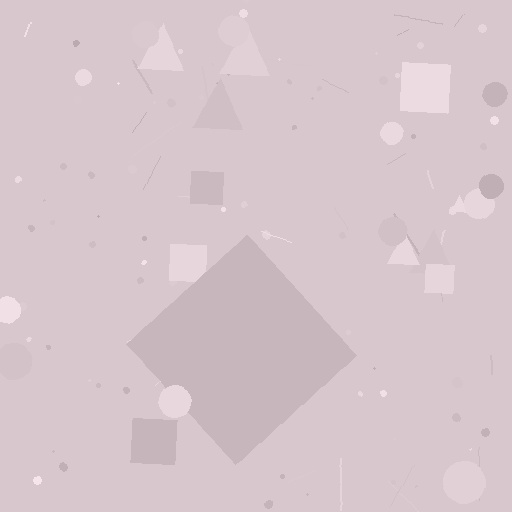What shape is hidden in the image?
A diamond is hidden in the image.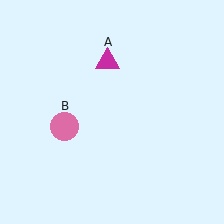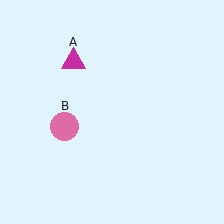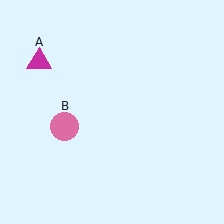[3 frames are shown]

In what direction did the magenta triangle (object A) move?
The magenta triangle (object A) moved left.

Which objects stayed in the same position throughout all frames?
Pink circle (object B) remained stationary.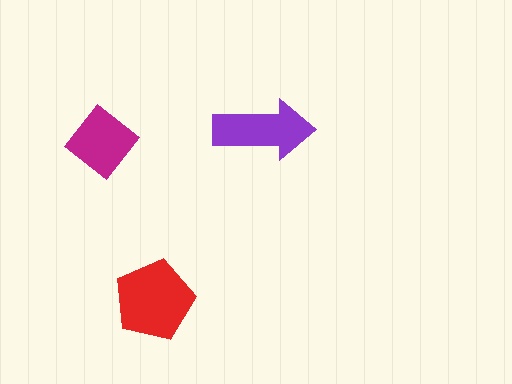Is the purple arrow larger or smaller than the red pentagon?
Smaller.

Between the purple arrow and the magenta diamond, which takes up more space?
The purple arrow.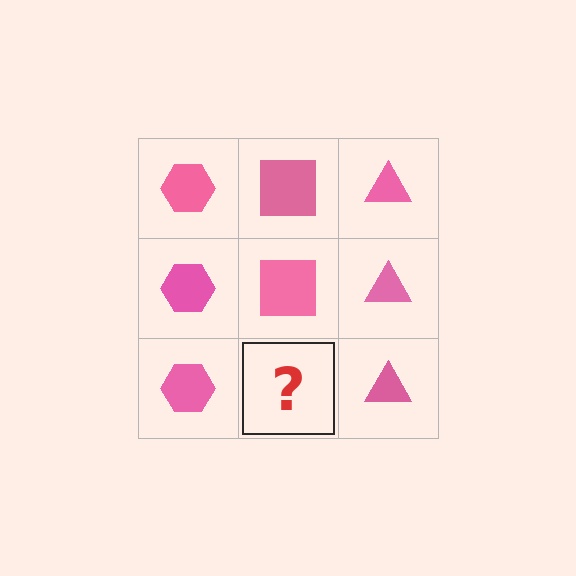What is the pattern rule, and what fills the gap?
The rule is that each column has a consistent shape. The gap should be filled with a pink square.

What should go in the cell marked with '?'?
The missing cell should contain a pink square.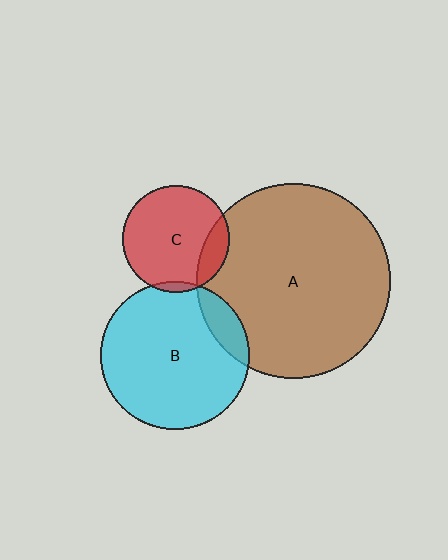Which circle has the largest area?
Circle A (brown).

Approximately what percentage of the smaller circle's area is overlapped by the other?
Approximately 10%.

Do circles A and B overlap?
Yes.